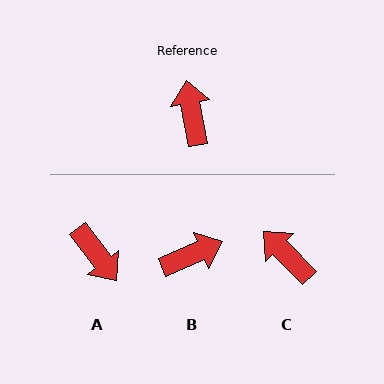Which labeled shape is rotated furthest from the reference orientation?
A, about 153 degrees away.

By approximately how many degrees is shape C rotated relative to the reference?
Approximately 34 degrees counter-clockwise.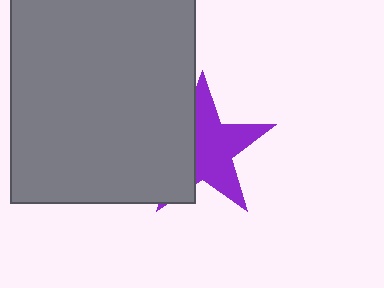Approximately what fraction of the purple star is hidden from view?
Roughly 40% of the purple star is hidden behind the gray rectangle.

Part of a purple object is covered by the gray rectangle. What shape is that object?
It is a star.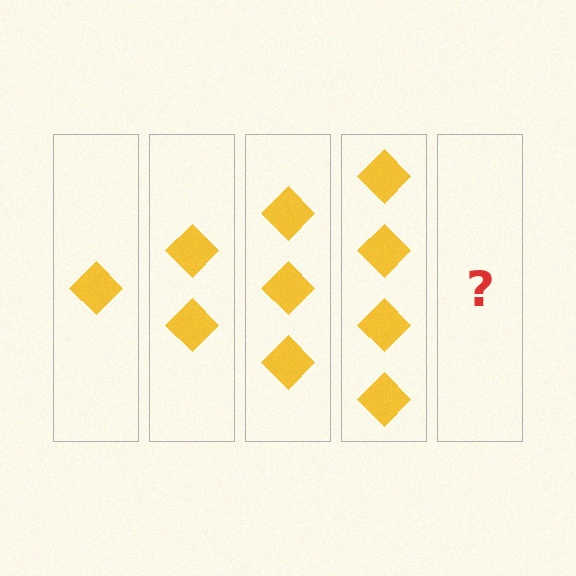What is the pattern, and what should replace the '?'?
The pattern is that each step adds one more diamond. The '?' should be 5 diamonds.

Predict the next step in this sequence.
The next step is 5 diamonds.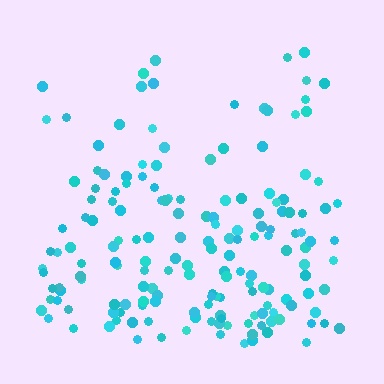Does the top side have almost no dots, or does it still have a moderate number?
Still a moderate number, just noticeably fewer than the bottom.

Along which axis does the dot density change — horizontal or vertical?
Vertical.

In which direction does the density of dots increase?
From top to bottom, with the bottom side densest.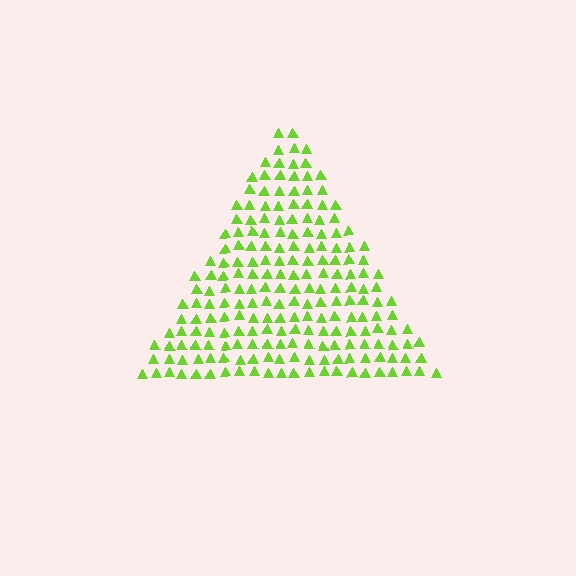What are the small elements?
The small elements are triangles.